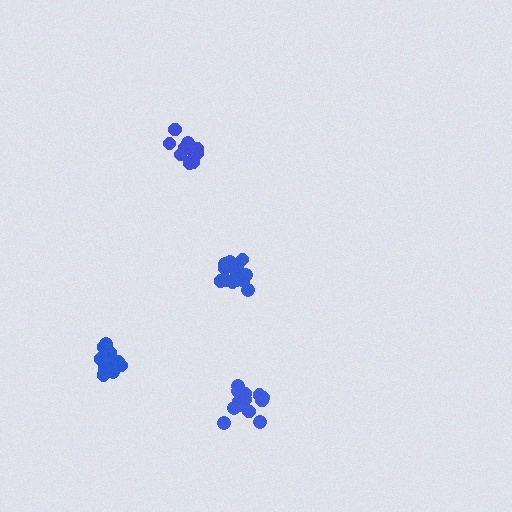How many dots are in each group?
Group 1: 15 dots, Group 2: 10 dots, Group 3: 15 dots, Group 4: 16 dots (56 total).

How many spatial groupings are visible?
There are 4 spatial groupings.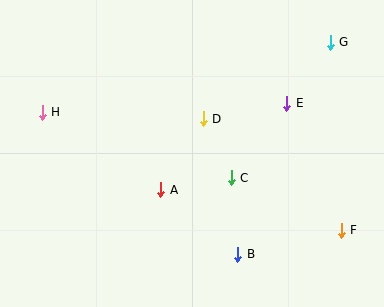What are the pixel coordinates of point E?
Point E is at (287, 103).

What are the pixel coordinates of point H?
Point H is at (42, 112).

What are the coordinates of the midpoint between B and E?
The midpoint between B and E is at (262, 179).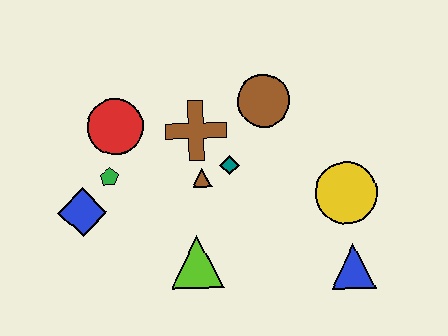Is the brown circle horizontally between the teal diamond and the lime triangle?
No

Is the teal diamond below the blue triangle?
No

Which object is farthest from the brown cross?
The blue triangle is farthest from the brown cross.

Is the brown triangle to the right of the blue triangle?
No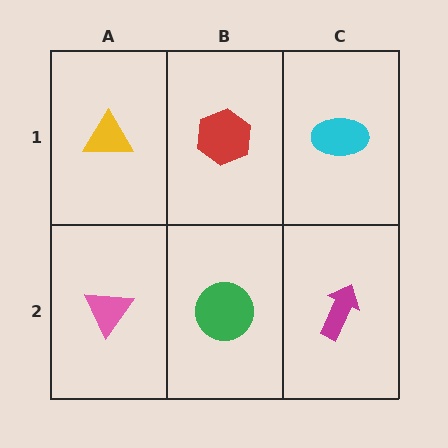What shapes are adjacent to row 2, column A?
A yellow triangle (row 1, column A), a green circle (row 2, column B).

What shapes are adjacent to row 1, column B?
A green circle (row 2, column B), a yellow triangle (row 1, column A), a cyan ellipse (row 1, column C).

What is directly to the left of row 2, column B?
A pink triangle.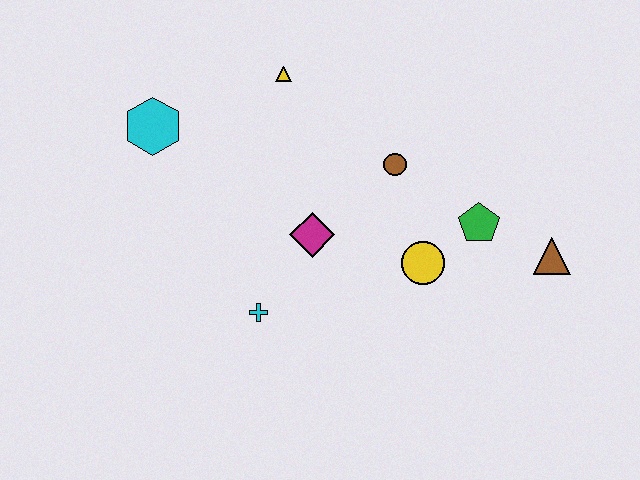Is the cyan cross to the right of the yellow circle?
No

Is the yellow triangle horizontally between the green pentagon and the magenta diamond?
No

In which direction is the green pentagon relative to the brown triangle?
The green pentagon is to the left of the brown triangle.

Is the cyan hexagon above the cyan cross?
Yes